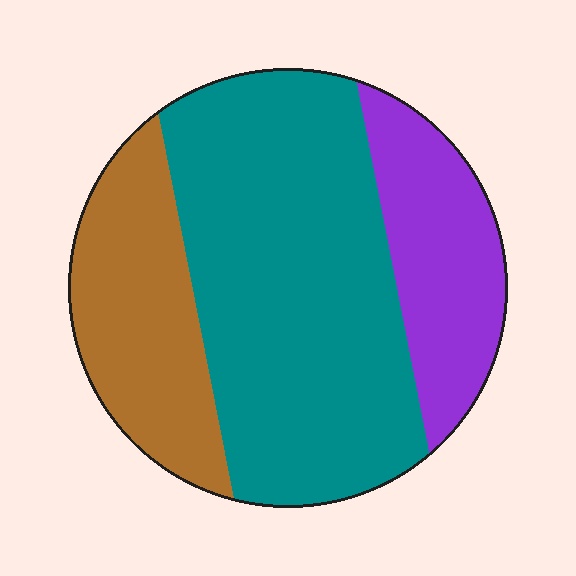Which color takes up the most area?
Teal, at roughly 55%.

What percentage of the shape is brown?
Brown takes up less than a quarter of the shape.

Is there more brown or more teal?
Teal.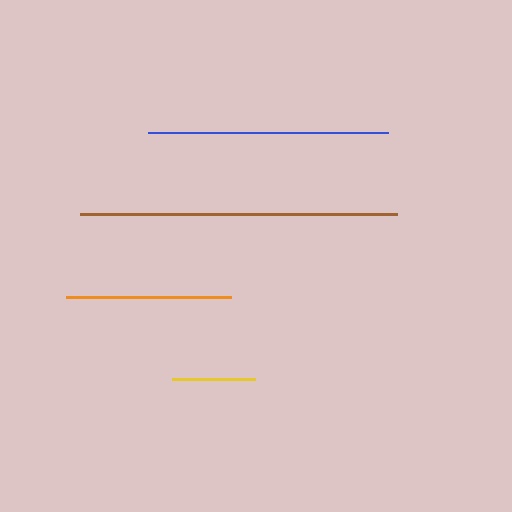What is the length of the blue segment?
The blue segment is approximately 240 pixels long.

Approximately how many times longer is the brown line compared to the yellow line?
The brown line is approximately 3.8 times the length of the yellow line.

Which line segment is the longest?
The brown line is the longest at approximately 317 pixels.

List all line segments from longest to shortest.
From longest to shortest: brown, blue, orange, yellow.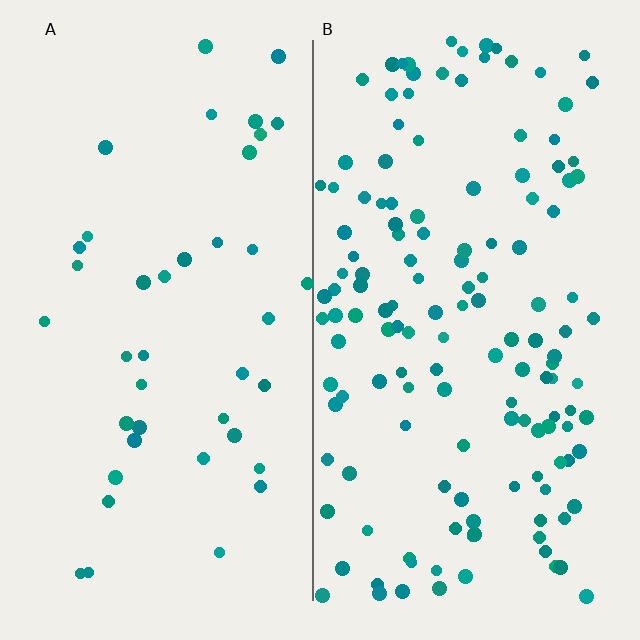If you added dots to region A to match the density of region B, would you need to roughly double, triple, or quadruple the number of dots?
Approximately quadruple.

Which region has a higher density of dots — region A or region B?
B (the right).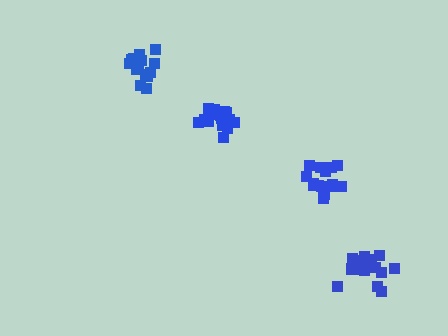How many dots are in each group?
Group 1: 17 dots, Group 2: 17 dots, Group 3: 14 dots, Group 4: 18 dots (66 total).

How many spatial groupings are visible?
There are 4 spatial groupings.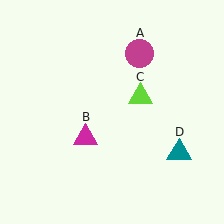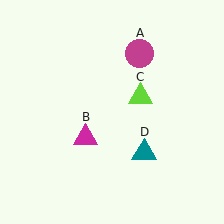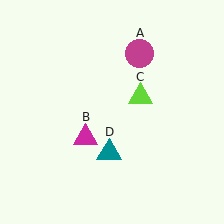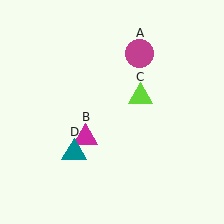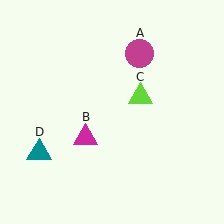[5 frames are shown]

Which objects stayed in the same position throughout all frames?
Magenta circle (object A) and magenta triangle (object B) and lime triangle (object C) remained stationary.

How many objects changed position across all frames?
1 object changed position: teal triangle (object D).